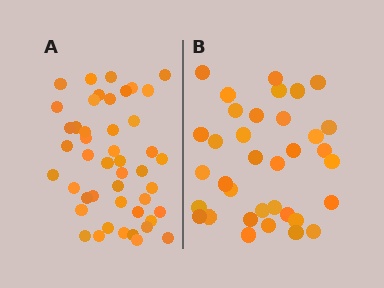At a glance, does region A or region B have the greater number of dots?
Region A (the left region) has more dots.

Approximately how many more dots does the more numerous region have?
Region A has roughly 12 or so more dots than region B.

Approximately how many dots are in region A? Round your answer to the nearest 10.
About 50 dots. (The exact count is 46, which rounds to 50.)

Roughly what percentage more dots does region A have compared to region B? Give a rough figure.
About 30% more.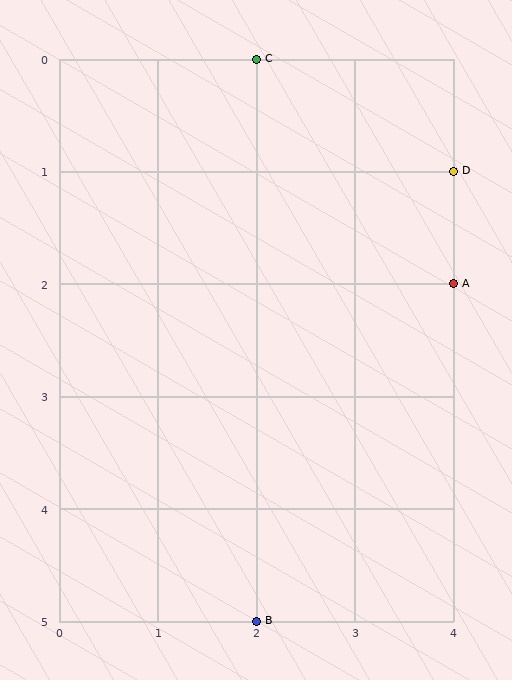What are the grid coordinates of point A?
Point A is at grid coordinates (4, 2).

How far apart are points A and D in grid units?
Points A and D are 1 row apart.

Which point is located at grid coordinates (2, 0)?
Point C is at (2, 0).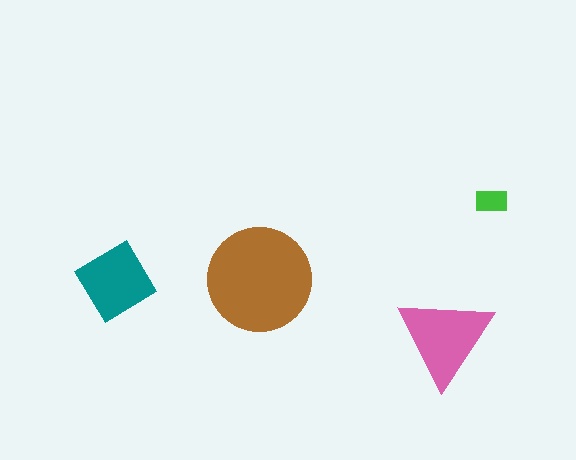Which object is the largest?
The brown circle.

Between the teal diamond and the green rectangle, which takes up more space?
The teal diamond.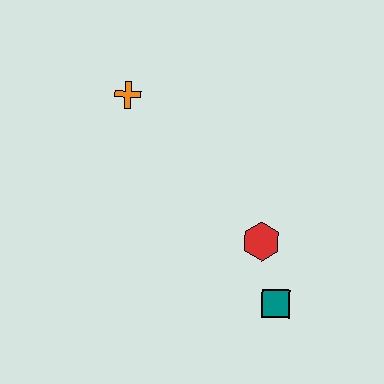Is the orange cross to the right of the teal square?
No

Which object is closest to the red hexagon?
The teal square is closest to the red hexagon.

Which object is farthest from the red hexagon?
The orange cross is farthest from the red hexagon.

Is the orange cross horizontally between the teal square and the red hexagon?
No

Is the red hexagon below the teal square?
No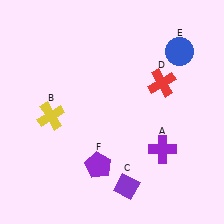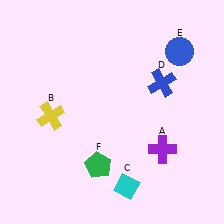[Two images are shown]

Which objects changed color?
C changed from purple to cyan. D changed from red to blue. F changed from purple to green.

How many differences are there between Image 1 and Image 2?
There are 3 differences between the two images.